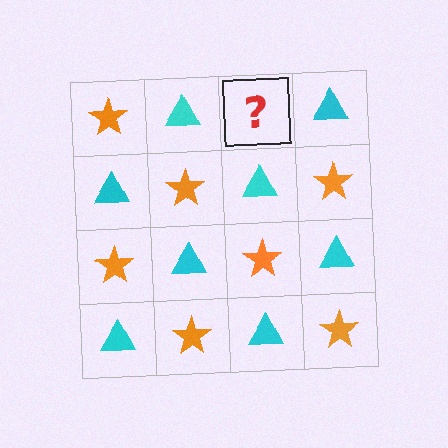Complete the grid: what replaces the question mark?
The question mark should be replaced with an orange star.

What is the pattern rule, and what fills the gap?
The rule is that it alternates orange star and cyan triangle in a checkerboard pattern. The gap should be filled with an orange star.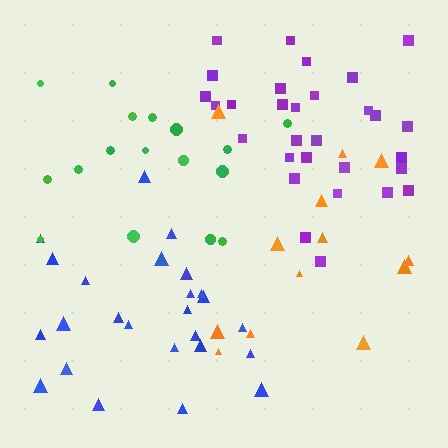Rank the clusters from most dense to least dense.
blue, purple, green, orange.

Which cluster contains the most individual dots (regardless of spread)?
Purple (31).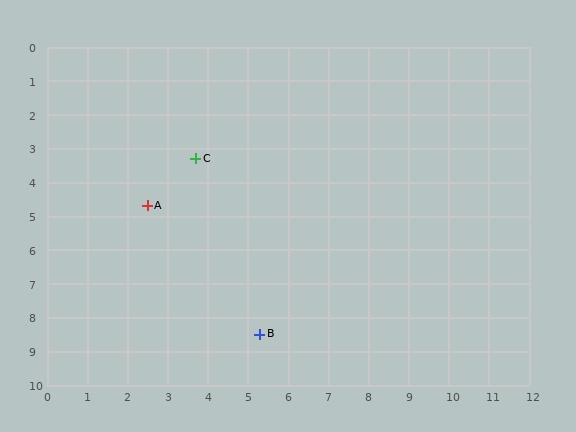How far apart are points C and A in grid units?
Points C and A are about 1.8 grid units apart.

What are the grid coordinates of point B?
Point B is at approximately (5.3, 8.5).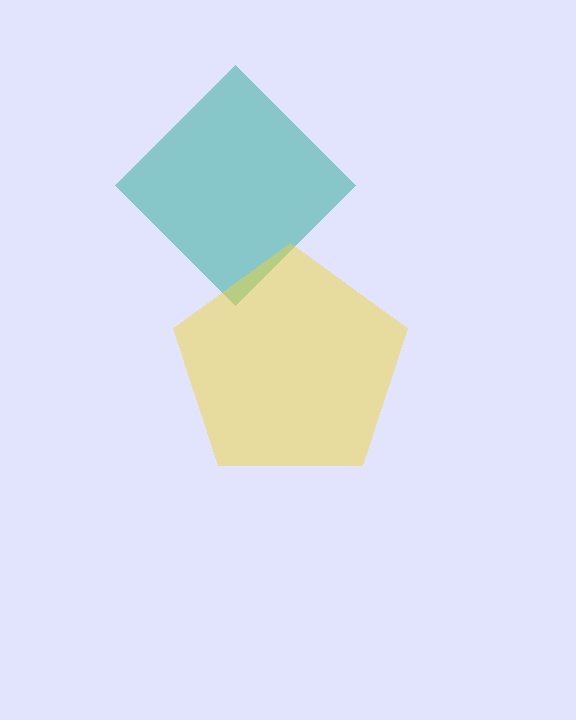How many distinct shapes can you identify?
There are 2 distinct shapes: a teal diamond, a yellow pentagon.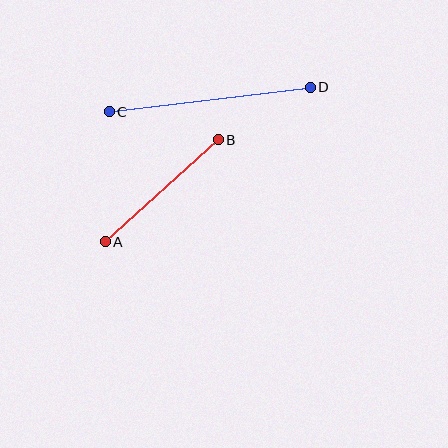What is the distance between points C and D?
The distance is approximately 202 pixels.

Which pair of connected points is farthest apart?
Points C and D are farthest apart.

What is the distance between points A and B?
The distance is approximately 152 pixels.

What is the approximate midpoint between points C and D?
The midpoint is at approximately (210, 99) pixels.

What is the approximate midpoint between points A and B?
The midpoint is at approximately (162, 191) pixels.